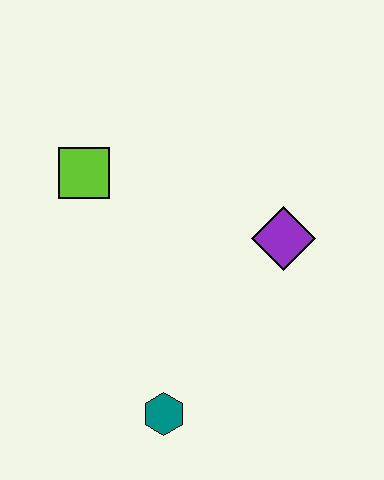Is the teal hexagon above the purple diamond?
No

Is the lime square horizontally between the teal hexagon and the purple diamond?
No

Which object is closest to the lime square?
The purple diamond is closest to the lime square.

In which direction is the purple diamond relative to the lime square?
The purple diamond is to the right of the lime square.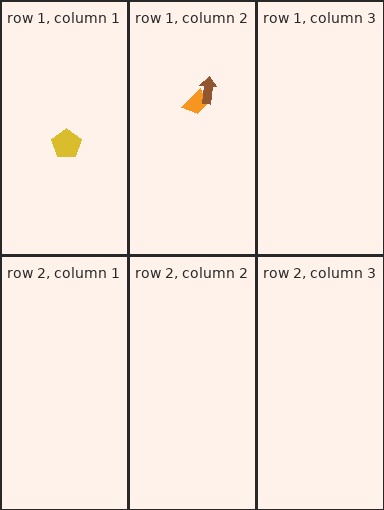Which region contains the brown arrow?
The row 1, column 2 region.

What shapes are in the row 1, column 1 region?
The yellow pentagon.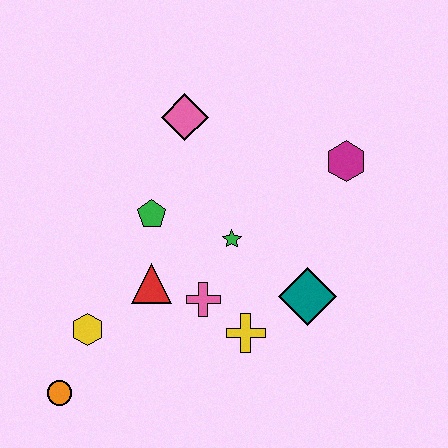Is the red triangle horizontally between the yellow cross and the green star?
No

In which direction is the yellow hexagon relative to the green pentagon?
The yellow hexagon is below the green pentagon.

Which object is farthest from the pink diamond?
The orange circle is farthest from the pink diamond.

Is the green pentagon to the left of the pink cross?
Yes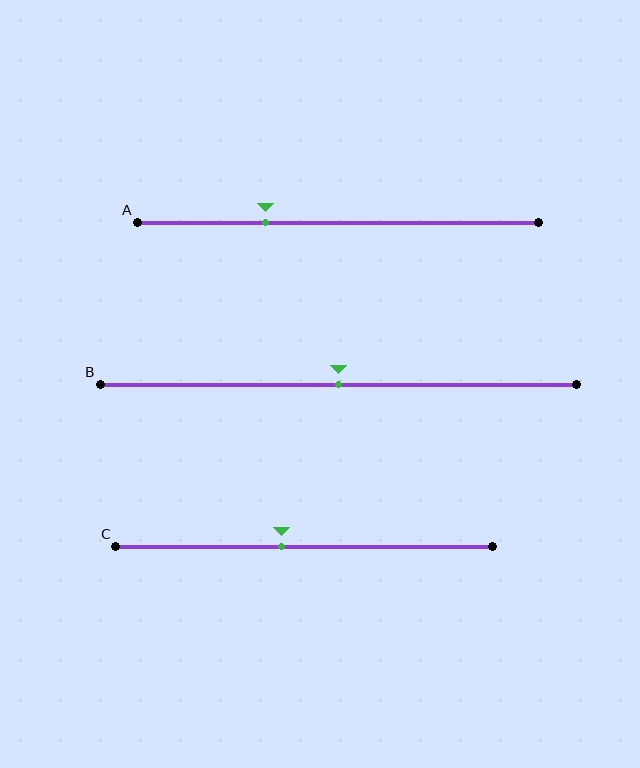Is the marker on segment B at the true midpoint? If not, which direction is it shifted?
Yes, the marker on segment B is at the true midpoint.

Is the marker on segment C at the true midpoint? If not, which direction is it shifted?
No, the marker on segment C is shifted to the left by about 6% of the segment length.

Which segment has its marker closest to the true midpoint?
Segment B has its marker closest to the true midpoint.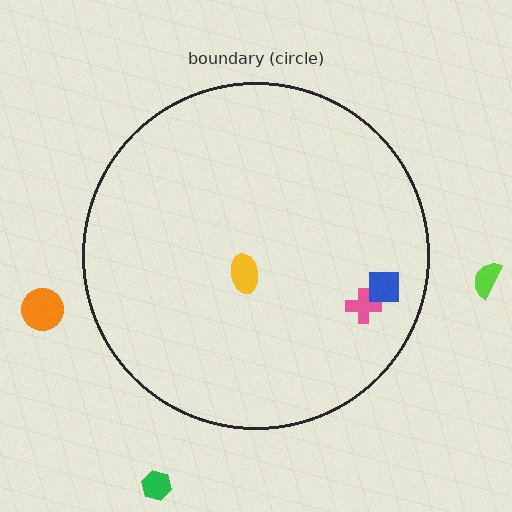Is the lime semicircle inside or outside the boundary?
Outside.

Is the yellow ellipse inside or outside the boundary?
Inside.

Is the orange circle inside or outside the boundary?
Outside.